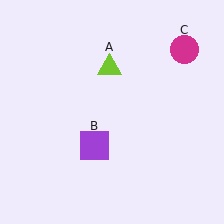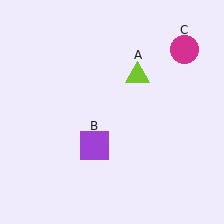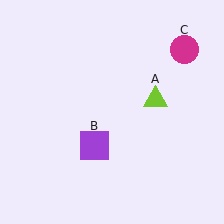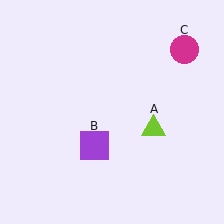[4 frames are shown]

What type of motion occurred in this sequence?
The lime triangle (object A) rotated clockwise around the center of the scene.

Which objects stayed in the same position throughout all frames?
Purple square (object B) and magenta circle (object C) remained stationary.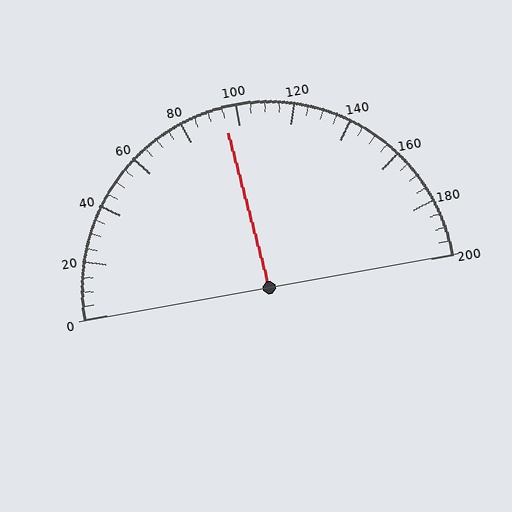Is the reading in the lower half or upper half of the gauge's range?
The reading is in the lower half of the range (0 to 200).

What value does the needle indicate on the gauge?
The needle indicates approximately 95.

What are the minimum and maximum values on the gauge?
The gauge ranges from 0 to 200.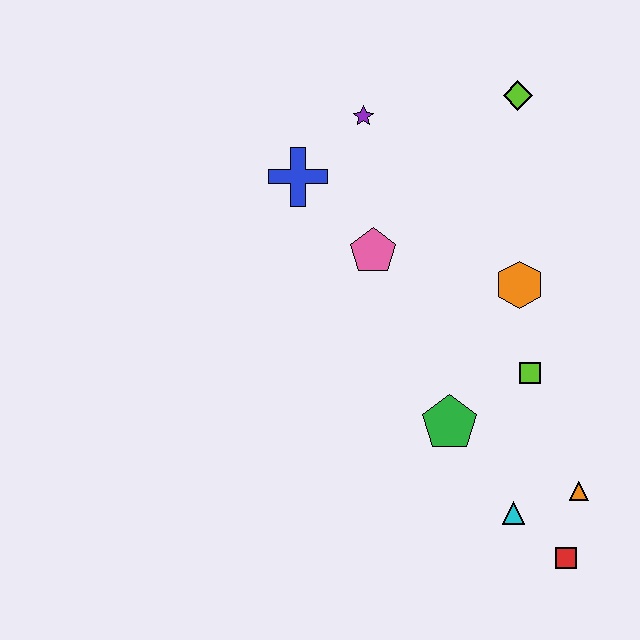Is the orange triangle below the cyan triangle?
No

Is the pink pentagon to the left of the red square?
Yes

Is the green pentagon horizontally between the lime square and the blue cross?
Yes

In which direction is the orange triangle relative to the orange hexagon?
The orange triangle is below the orange hexagon.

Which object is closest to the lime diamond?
The purple star is closest to the lime diamond.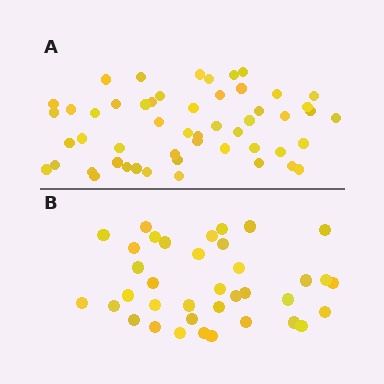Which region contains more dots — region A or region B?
Region A (the top region) has more dots.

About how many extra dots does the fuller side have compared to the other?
Region A has approximately 15 more dots than region B.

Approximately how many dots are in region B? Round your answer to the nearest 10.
About 40 dots. (The exact count is 37, which rounds to 40.)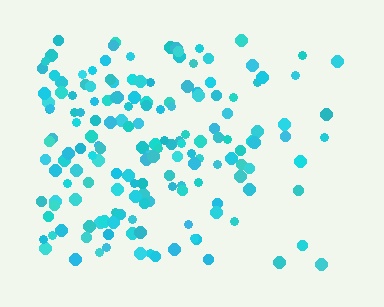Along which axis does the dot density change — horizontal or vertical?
Horizontal.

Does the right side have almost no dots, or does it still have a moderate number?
Still a moderate number, just noticeably fewer than the left.